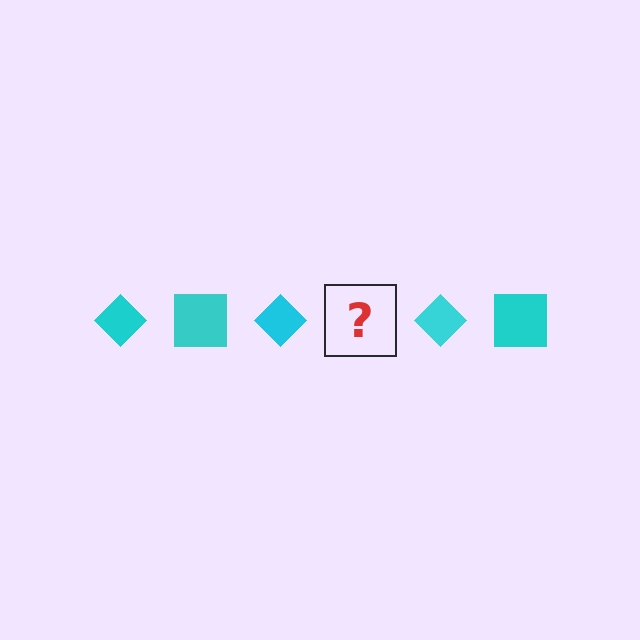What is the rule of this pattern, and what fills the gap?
The rule is that the pattern cycles through diamond, square shapes in cyan. The gap should be filled with a cyan square.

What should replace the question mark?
The question mark should be replaced with a cyan square.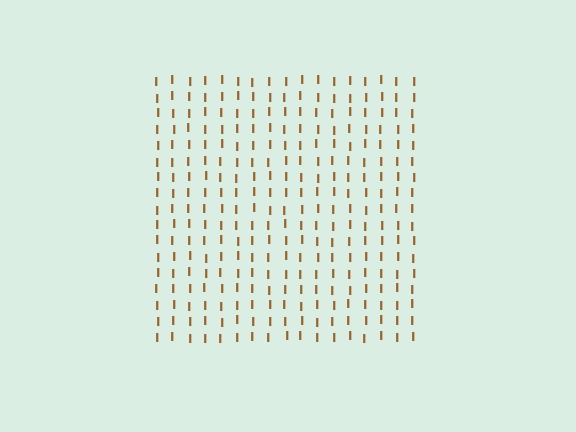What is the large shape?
The large shape is a square.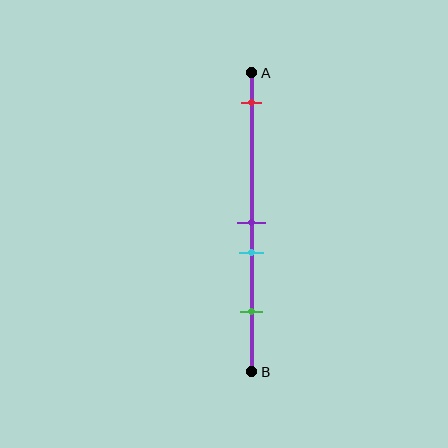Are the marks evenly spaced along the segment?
No, the marks are not evenly spaced.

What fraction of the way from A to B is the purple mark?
The purple mark is approximately 50% (0.5) of the way from A to B.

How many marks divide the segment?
There are 4 marks dividing the segment.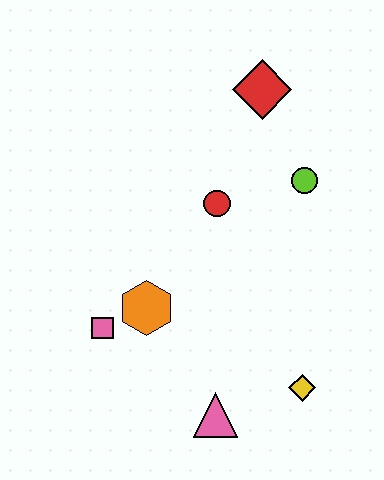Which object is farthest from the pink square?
The red diamond is farthest from the pink square.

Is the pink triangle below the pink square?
Yes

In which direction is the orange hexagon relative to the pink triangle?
The orange hexagon is above the pink triangle.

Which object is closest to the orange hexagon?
The pink square is closest to the orange hexagon.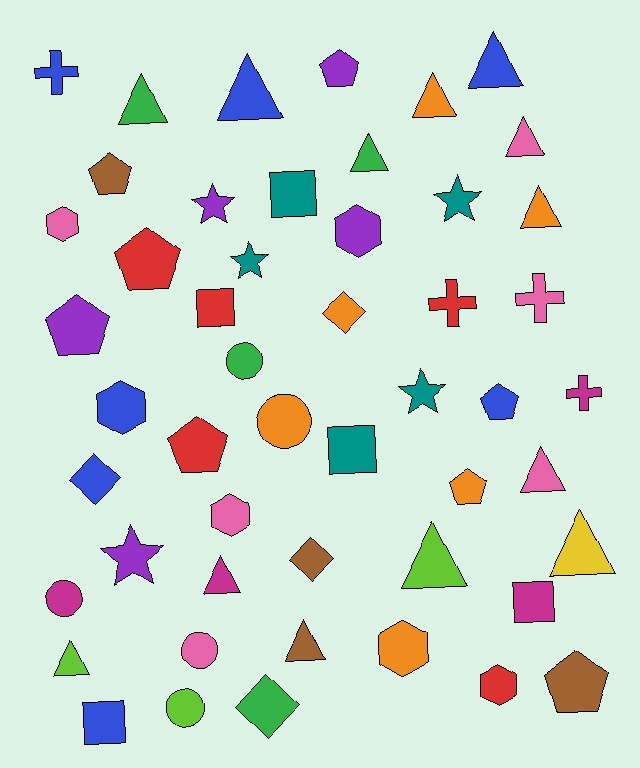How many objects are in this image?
There are 50 objects.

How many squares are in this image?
There are 5 squares.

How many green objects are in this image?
There are 4 green objects.